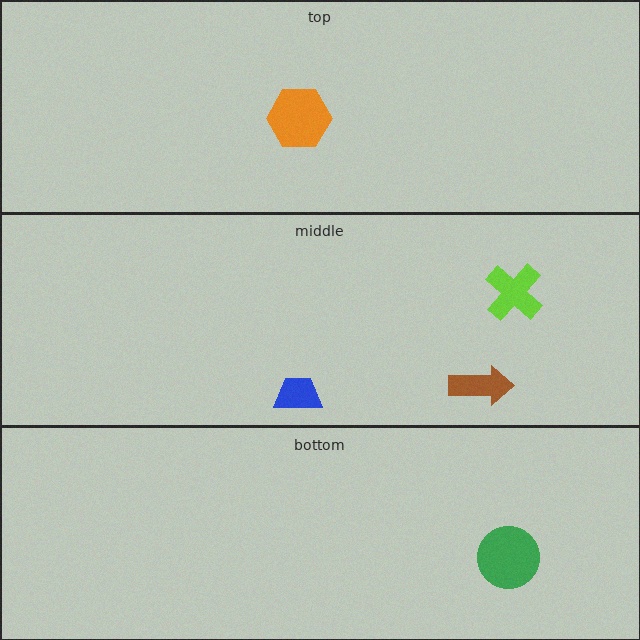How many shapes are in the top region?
1.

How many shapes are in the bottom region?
1.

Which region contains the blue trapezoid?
The middle region.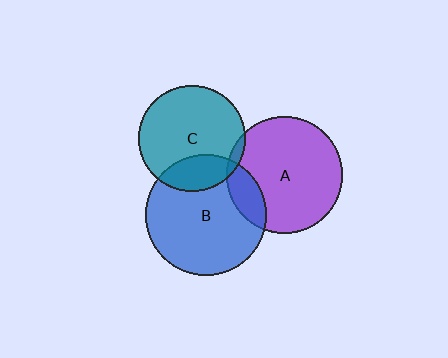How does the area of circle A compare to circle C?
Approximately 1.2 times.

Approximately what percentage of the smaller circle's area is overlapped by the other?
Approximately 5%.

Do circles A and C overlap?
Yes.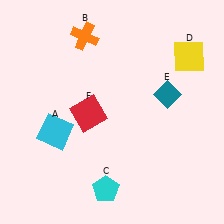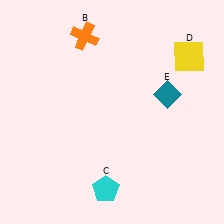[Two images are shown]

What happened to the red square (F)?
The red square (F) was removed in Image 2. It was in the bottom-left area of Image 1.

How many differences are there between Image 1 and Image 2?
There are 2 differences between the two images.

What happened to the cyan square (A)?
The cyan square (A) was removed in Image 2. It was in the bottom-left area of Image 1.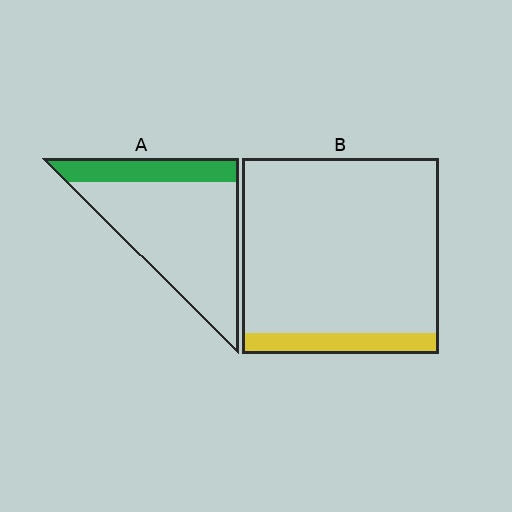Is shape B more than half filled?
No.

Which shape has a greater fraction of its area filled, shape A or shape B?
Shape A.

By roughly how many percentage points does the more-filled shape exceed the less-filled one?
By roughly 10 percentage points (A over B).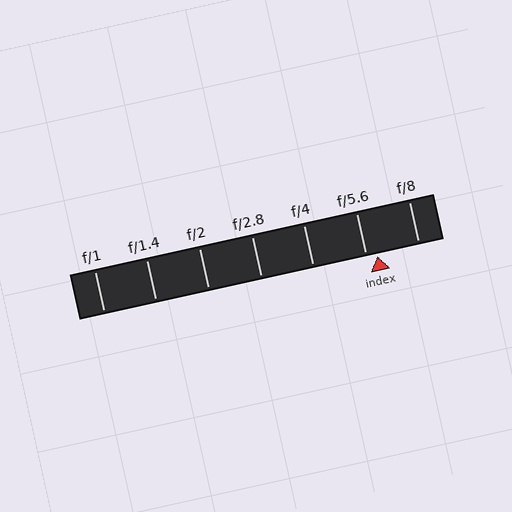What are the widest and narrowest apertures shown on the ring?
The widest aperture shown is f/1 and the narrowest is f/8.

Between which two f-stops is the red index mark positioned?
The index mark is between f/5.6 and f/8.